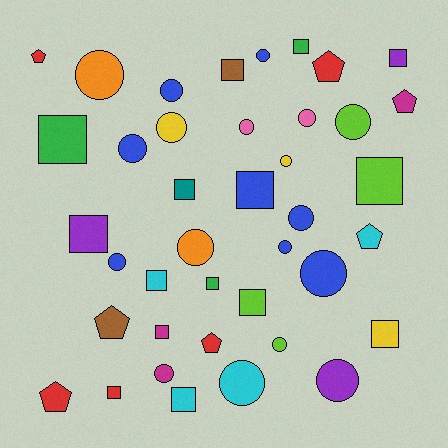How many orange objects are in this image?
There are 2 orange objects.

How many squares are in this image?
There are 15 squares.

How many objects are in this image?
There are 40 objects.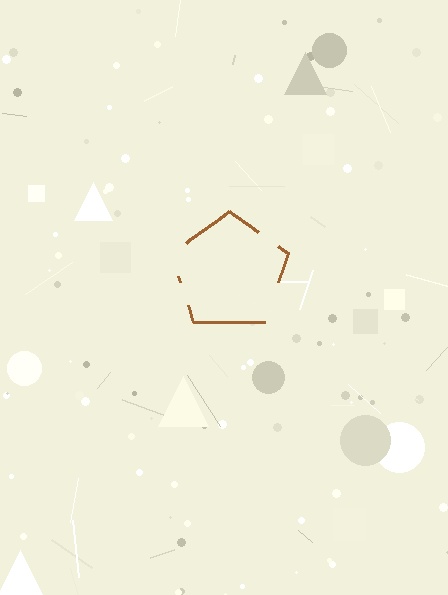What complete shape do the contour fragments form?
The contour fragments form a pentagon.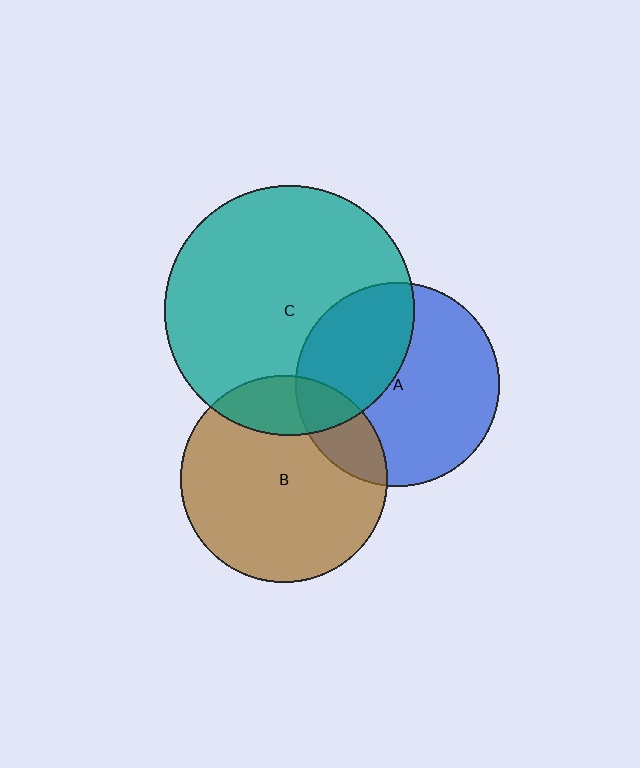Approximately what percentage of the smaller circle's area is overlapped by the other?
Approximately 15%.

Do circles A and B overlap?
Yes.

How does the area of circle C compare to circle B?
Approximately 1.5 times.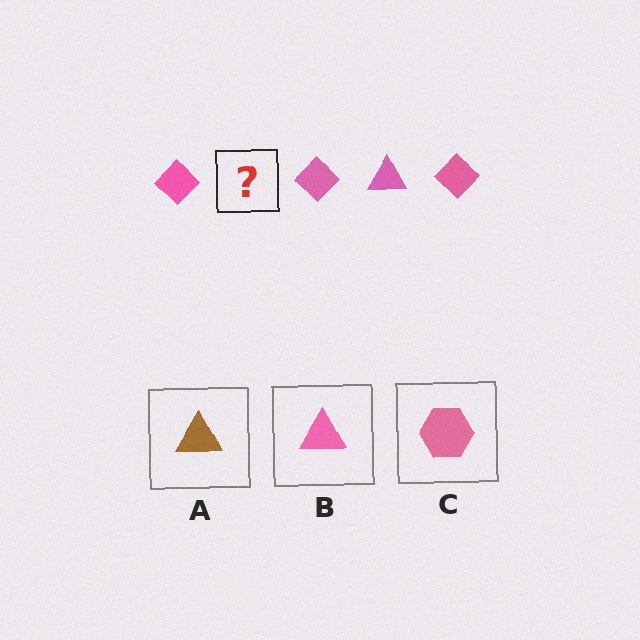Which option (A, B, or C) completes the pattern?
B.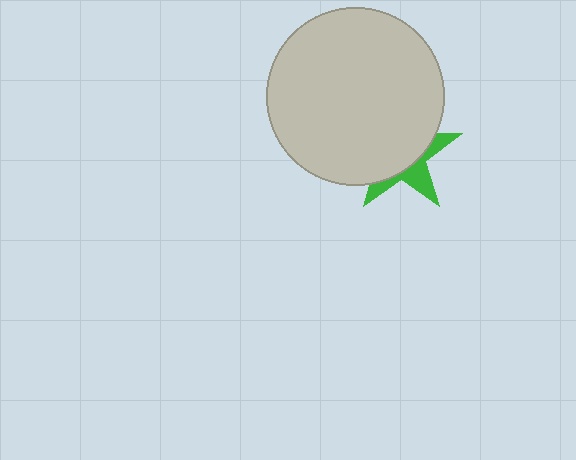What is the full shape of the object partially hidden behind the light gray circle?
The partially hidden object is a green star.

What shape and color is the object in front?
The object in front is a light gray circle.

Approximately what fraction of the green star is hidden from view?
Roughly 66% of the green star is hidden behind the light gray circle.